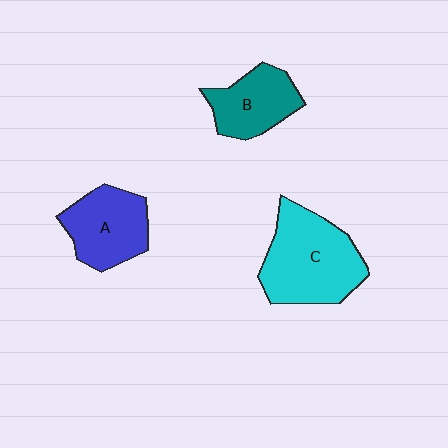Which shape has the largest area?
Shape C (cyan).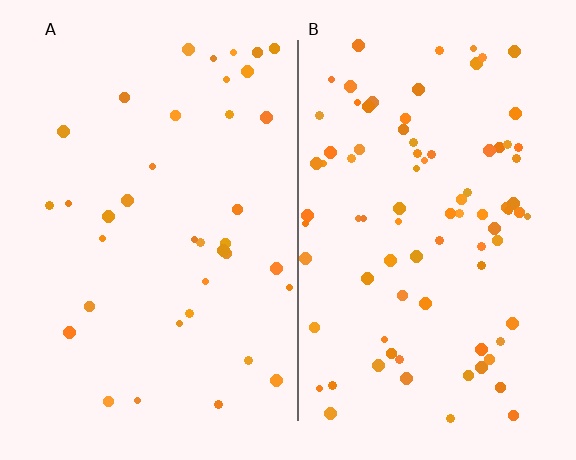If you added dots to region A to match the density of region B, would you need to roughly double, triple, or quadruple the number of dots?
Approximately double.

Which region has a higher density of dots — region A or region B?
B (the right).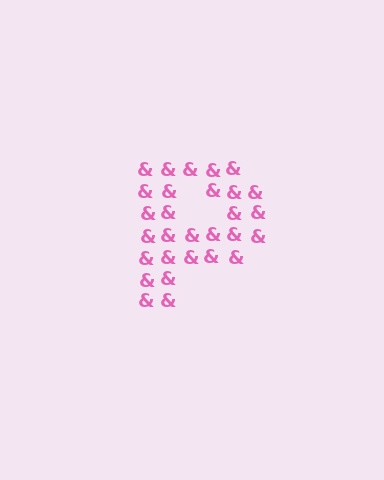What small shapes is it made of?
It is made of small ampersands.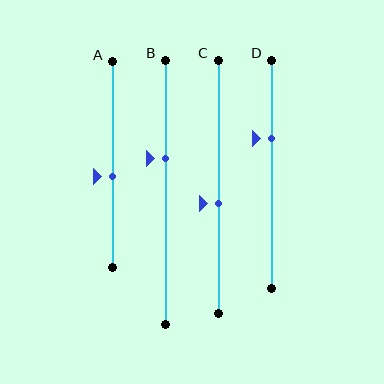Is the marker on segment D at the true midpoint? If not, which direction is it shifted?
No, the marker on segment D is shifted upward by about 16% of the segment length.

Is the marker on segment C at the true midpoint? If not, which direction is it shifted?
No, the marker on segment C is shifted downward by about 7% of the segment length.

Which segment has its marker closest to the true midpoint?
Segment A has its marker closest to the true midpoint.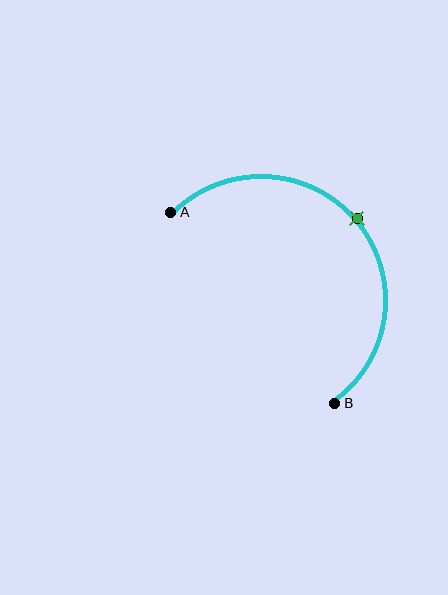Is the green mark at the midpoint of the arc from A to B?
Yes. The green mark lies on the arc at equal arc-length from both A and B — it is the arc midpoint.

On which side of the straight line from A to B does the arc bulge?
The arc bulges above and to the right of the straight line connecting A and B.